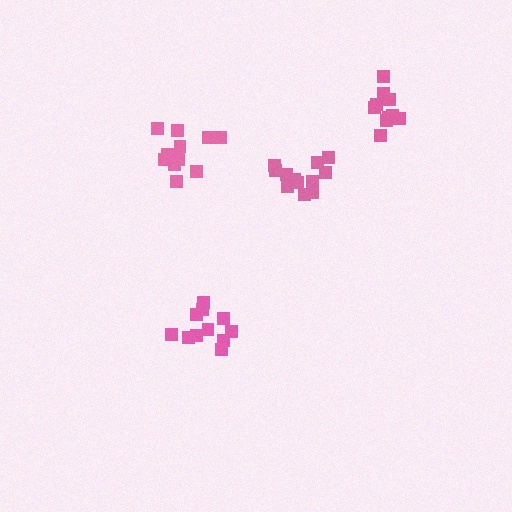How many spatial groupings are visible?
There are 4 spatial groupings.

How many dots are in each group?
Group 1: 11 dots, Group 2: 11 dots, Group 3: 13 dots, Group 4: 11 dots (46 total).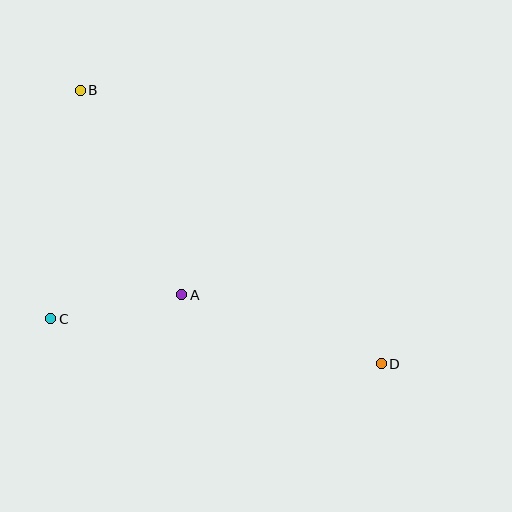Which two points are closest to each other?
Points A and C are closest to each other.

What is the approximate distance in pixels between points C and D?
The distance between C and D is approximately 334 pixels.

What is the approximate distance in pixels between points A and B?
The distance between A and B is approximately 228 pixels.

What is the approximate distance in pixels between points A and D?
The distance between A and D is approximately 211 pixels.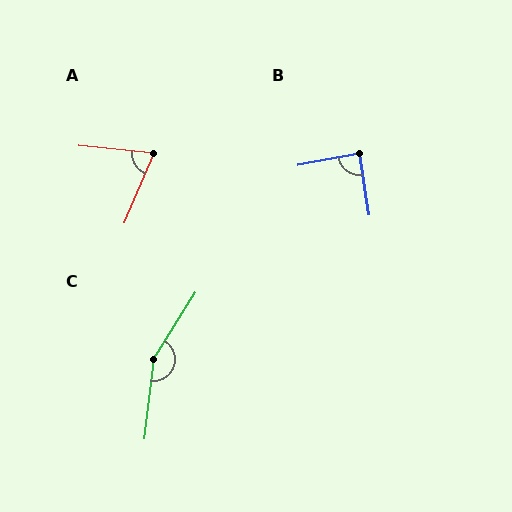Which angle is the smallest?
A, at approximately 73 degrees.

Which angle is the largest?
C, at approximately 155 degrees.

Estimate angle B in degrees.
Approximately 88 degrees.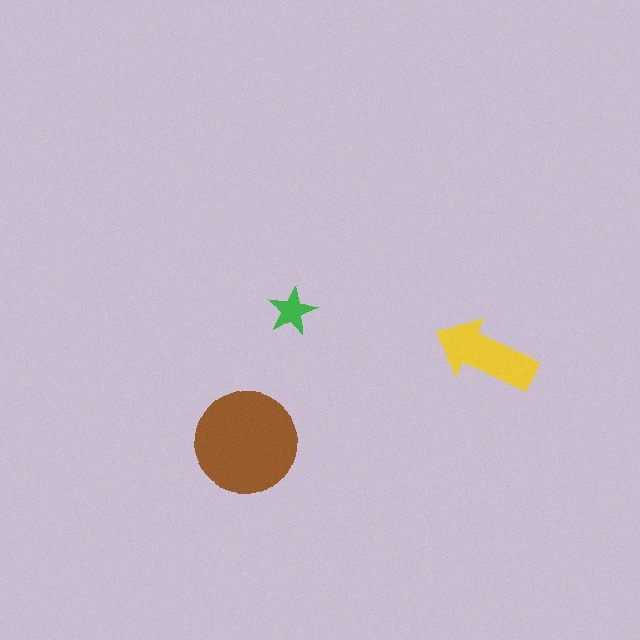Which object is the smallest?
The green star.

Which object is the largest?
The brown circle.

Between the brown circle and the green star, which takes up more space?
The brown circle.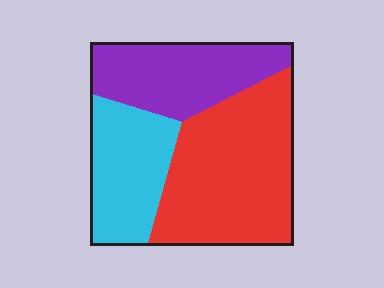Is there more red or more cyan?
Red.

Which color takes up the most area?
Red, at roughly 45%.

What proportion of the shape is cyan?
Cyan covers about 25% of the shape.